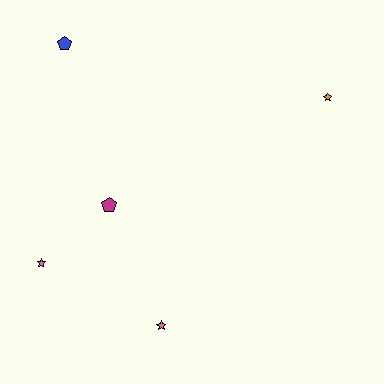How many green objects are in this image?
There are no green objects.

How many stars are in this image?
There are 3 stars.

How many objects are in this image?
There are 5 objects.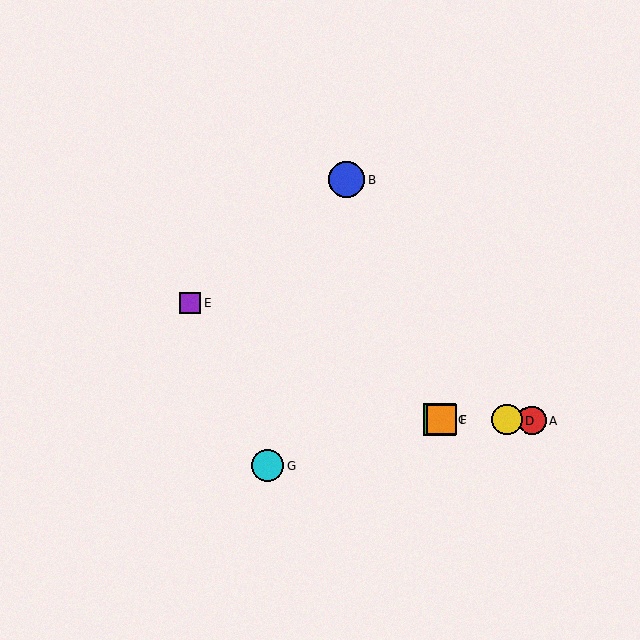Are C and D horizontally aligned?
Yes, both are at y≈420.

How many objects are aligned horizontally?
4 objects (A, C, D, F) are aligned horizontally.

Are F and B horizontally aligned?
No, F is at y≈420 and B is at y≈180.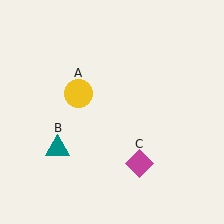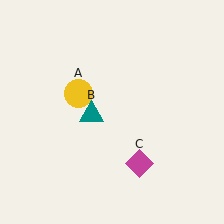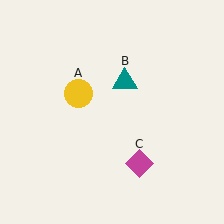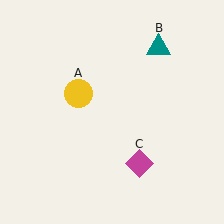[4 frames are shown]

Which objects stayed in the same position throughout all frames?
Yellow circle (object A) and magenta diamond (object C) remained stationary.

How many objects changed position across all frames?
1 object changed position: teal triangle (object B).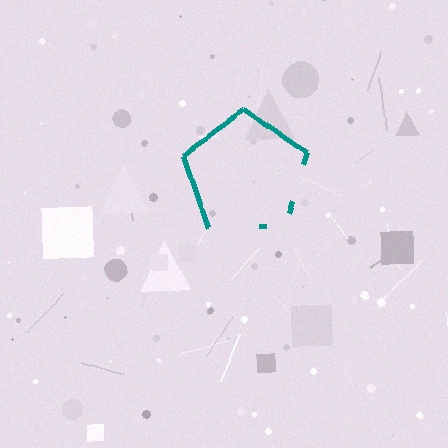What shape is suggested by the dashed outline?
The dashed outline suggests a pentagon.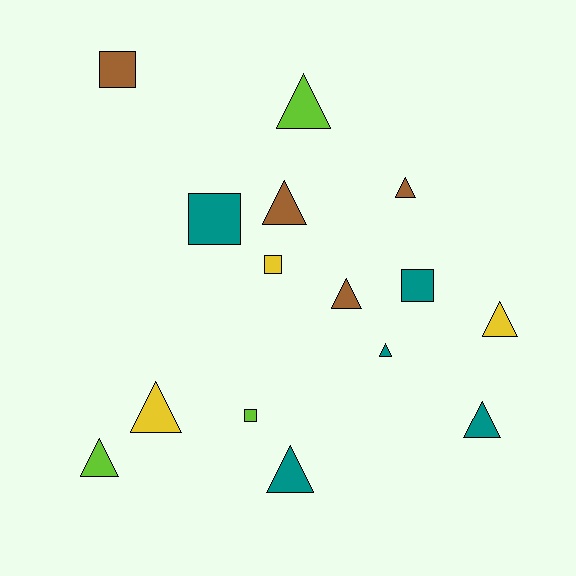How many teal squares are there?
There are 2 teal squares.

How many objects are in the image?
There are 15 objects.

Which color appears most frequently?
Teal, with 5 objects.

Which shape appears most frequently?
Triangle, with 10 objects.